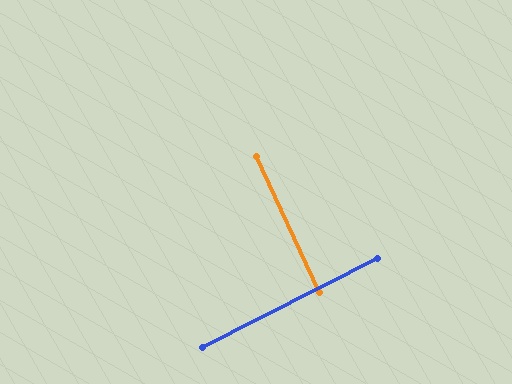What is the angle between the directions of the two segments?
Approximately 88 degrees.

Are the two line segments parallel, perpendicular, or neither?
Perpendicular — they meet at approximately 88°.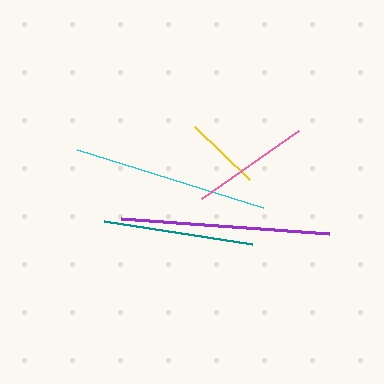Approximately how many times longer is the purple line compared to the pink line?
The purple line is approximately 1.8 times the length of the pink line.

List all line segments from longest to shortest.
From longest to shortest: purple, cyan, teal, pink, yellow.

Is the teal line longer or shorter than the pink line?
The teal line is longer than the pink line.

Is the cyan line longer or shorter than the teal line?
The cyan line is longer than the teal line.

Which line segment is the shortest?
The yellow line is the shortest at approximately 76 pixels.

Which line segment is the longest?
The purple line is the longest at approximately 209 pixels.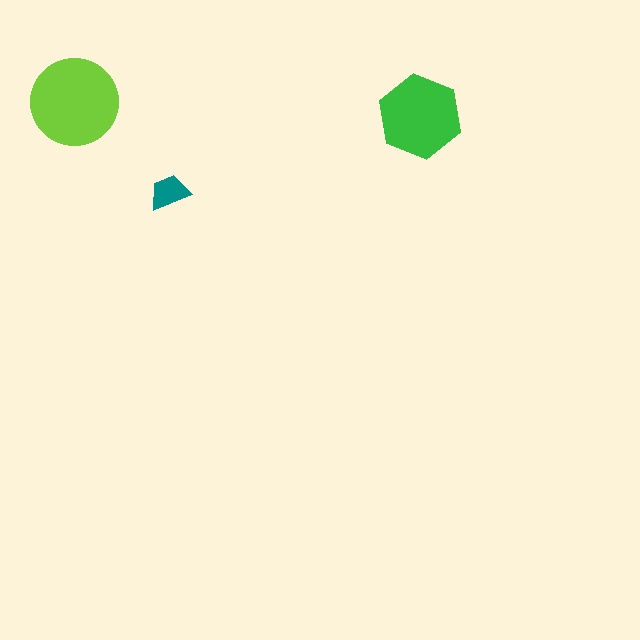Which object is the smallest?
The teal trapezoid.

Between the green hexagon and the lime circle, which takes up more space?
The lime circle.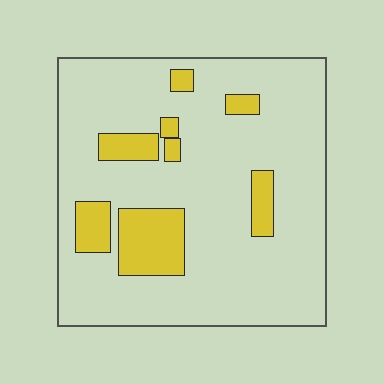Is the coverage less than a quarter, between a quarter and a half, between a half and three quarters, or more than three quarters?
Less than a quarter.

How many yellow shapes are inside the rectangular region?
8.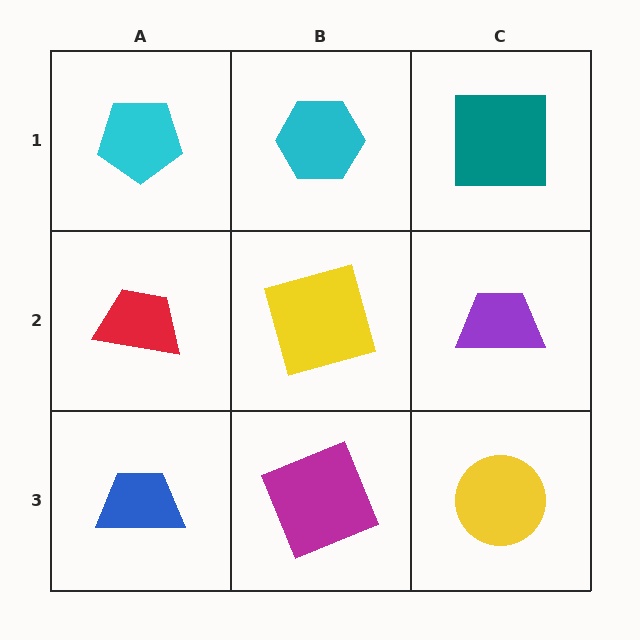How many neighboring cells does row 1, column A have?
2.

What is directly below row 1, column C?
A purple trapezoid.